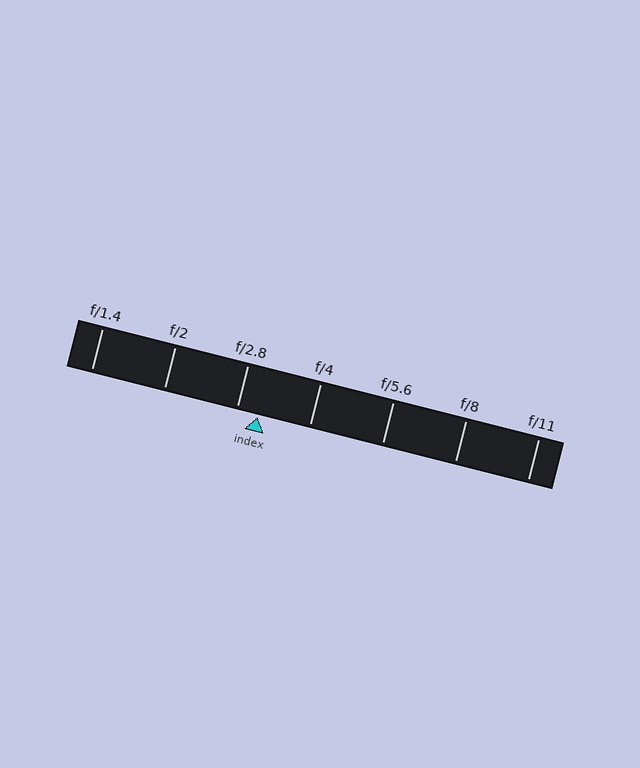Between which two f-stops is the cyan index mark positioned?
The index mark is between f/2.8 and f/4.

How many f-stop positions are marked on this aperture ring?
There are 7 f-stop positions marked.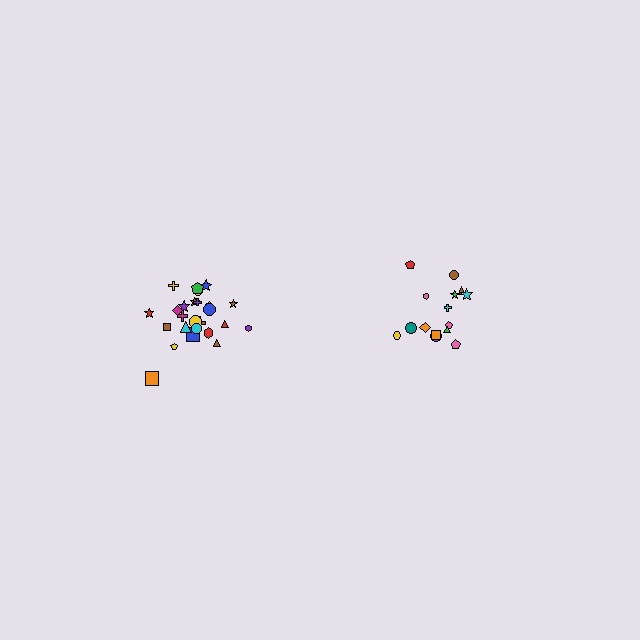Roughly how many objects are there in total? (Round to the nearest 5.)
Roughly 40 objects in total.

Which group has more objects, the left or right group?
The left group.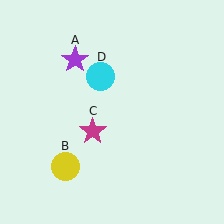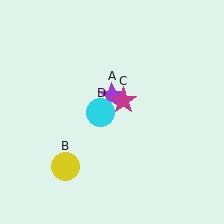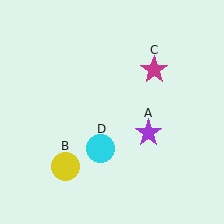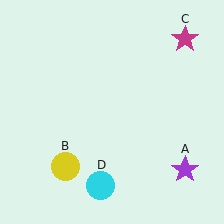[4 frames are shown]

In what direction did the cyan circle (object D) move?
The cyan circle (object D) moved down.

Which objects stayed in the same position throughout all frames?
Yellow circle (object B) remained stationary.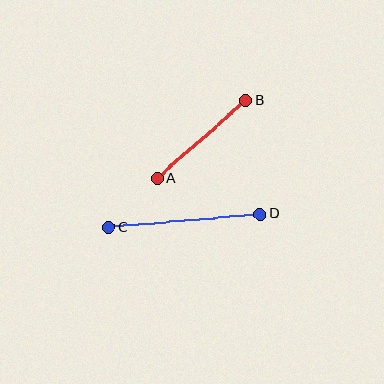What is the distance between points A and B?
The distance is approximately 119 pixels.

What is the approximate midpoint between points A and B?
The midpoint is at approximately (201, 139) pixels.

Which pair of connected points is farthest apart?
Points C and D are farthest apart.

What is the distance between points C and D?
The distance is approximately 152 pixels.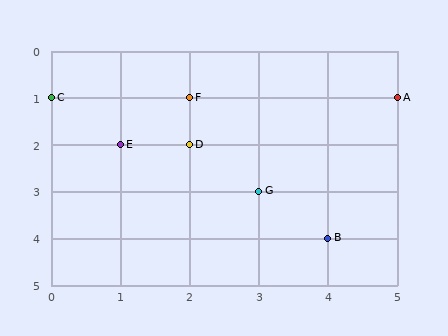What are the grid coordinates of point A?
Point A is at grid coordinates (5, 1).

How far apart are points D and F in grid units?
Points D and F are 1 row apart.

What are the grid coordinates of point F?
Point F is at grid coordinates (2, 1).